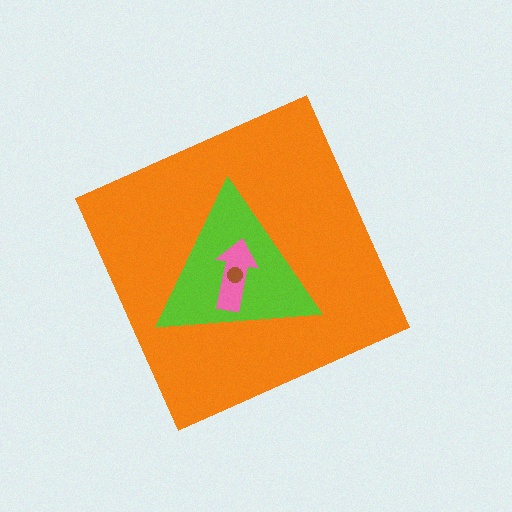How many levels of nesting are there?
4.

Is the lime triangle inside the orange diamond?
Yes.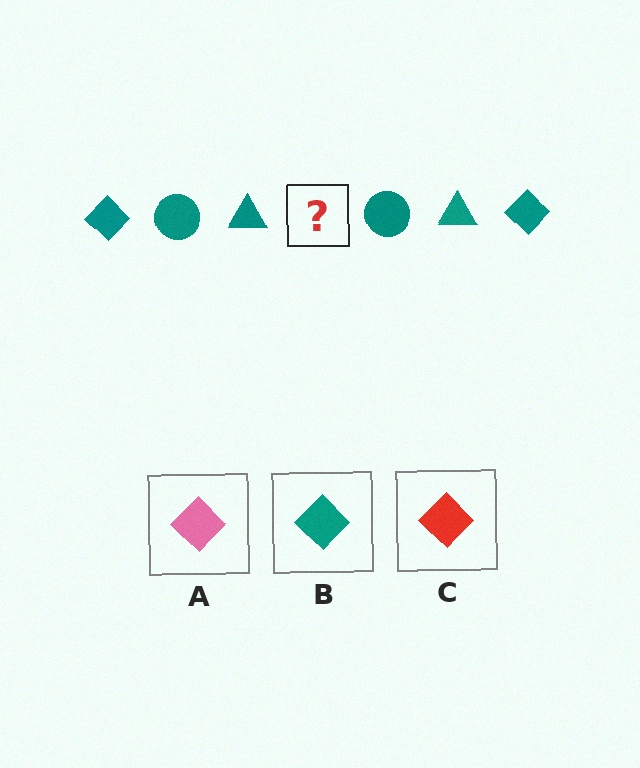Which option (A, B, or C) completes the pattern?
B.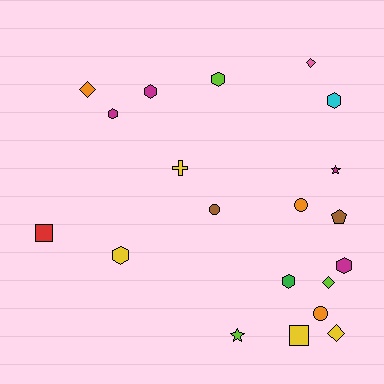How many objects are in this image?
There are 20 objects.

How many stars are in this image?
There are 2 stars.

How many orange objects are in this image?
There are 3 orange objects.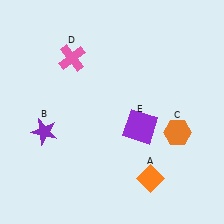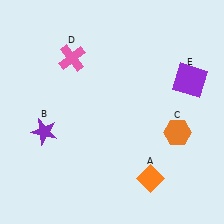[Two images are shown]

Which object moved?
The purple square (E) moved right.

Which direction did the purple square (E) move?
The purple square (E) moved right.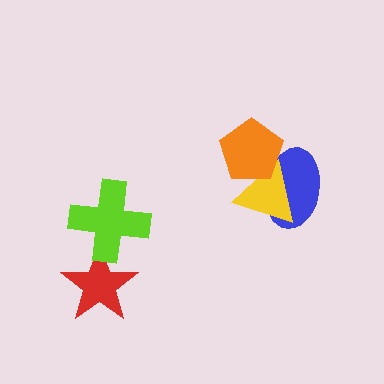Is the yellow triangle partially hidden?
Yes, it is partially covered by another shape.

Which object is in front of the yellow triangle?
The orange pentagon is in front of the yellow triangle.